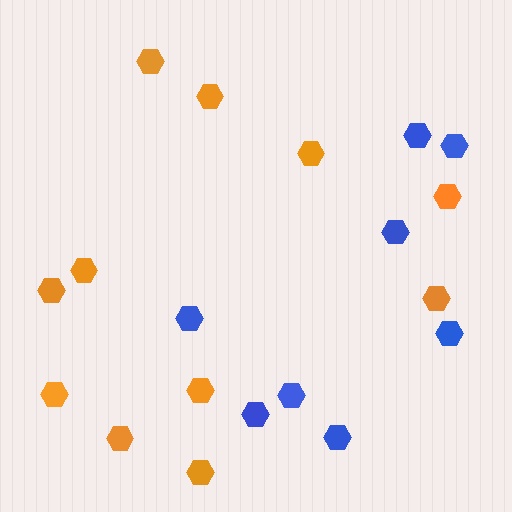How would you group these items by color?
There are 2 groups: one group of orange hexagons (11) and one group of blue hexagons (8).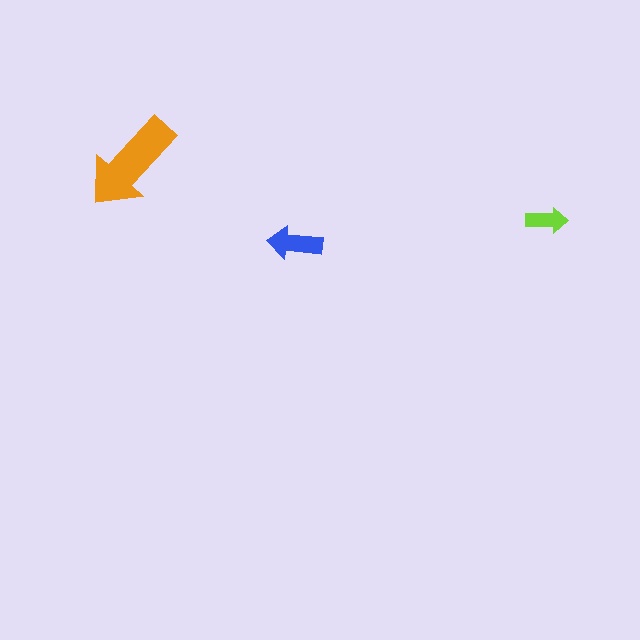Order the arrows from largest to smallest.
the orange one, the blue one, the lime one.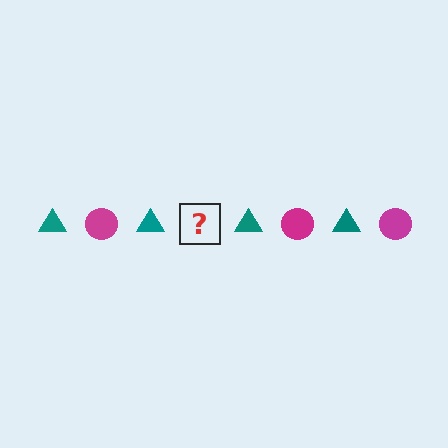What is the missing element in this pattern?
The missing element is a magenta circle.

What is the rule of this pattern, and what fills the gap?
The rule is that the pattern alternates between teal triangle and magenta circle. The gap should be filled with a magenta circle.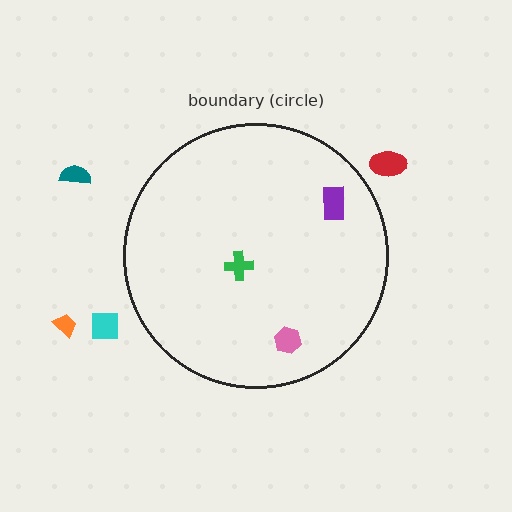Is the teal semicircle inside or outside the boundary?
Outside.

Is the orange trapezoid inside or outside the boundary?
Outside.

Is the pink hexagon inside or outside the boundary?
Inside.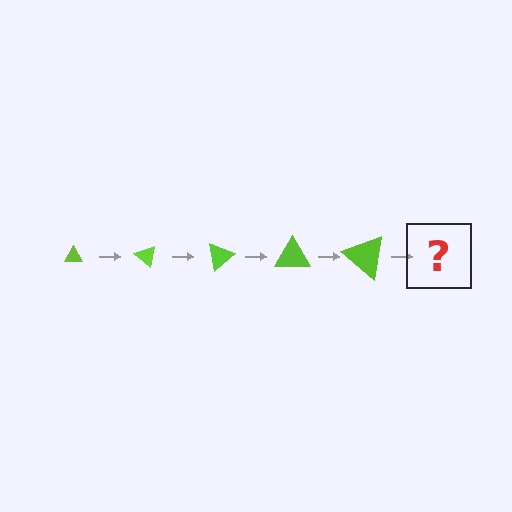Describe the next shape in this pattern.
It should be a triangle, larger than the previous one and rotated 200 degrees from the start.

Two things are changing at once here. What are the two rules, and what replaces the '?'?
The two rules are that the triangle grows larger each step and it rotates 40 degrees each step. The '?' should be a triangle, larger than the previous one and rotated 200 degrees from the start.